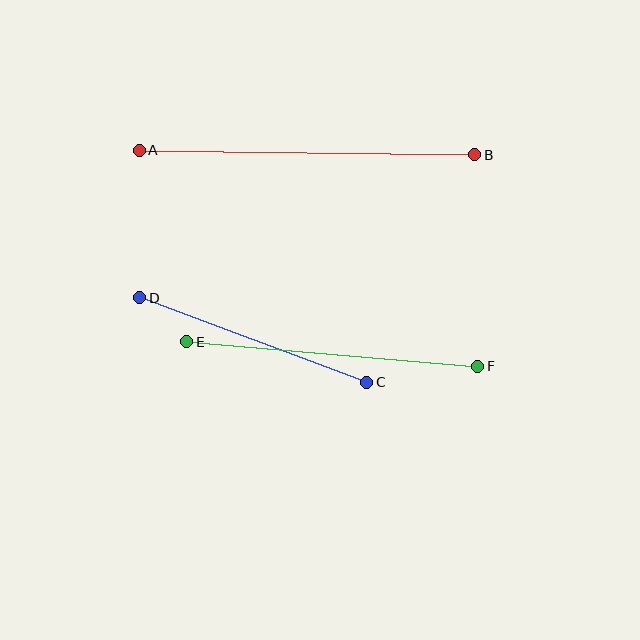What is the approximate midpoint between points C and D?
The midpoint is at approximately (253, 340) pixels.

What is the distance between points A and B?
The distance is approximately 336 pixels.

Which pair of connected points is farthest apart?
Points A and B are farthest apart.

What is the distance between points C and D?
The distance is approximately 242 pixels.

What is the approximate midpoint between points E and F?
The midpoint is at approximately (332, 354) pixels.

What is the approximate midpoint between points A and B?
The midpoint is at approximately (307, 153) pixels.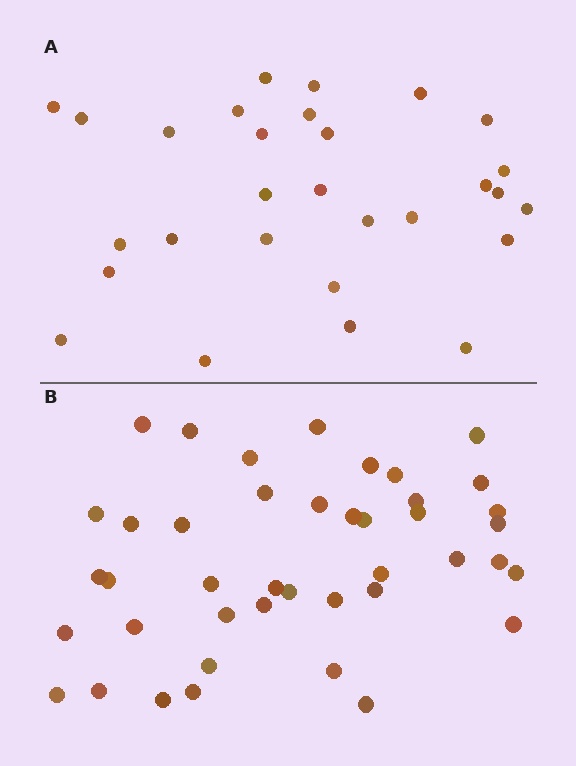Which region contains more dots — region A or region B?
Region B (the bottom region) has more dots.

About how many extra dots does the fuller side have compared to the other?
Region B has approximately 15 more dots than region A.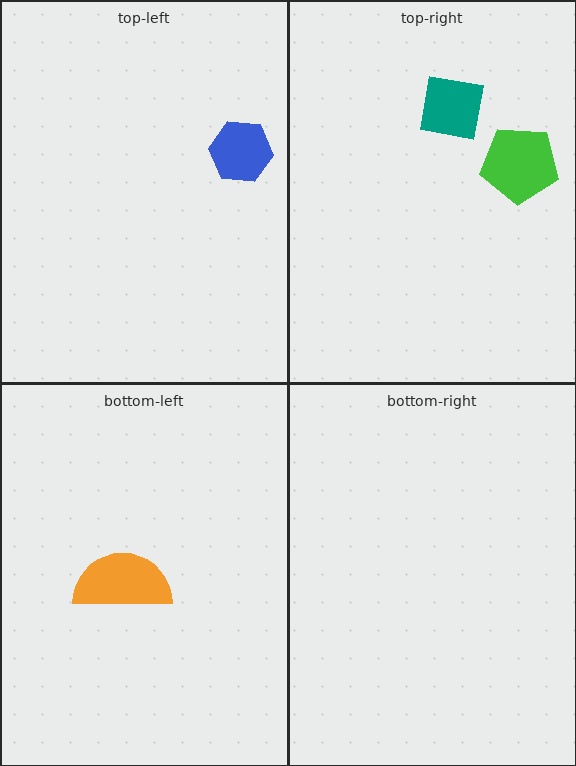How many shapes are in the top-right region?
2.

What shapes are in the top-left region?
The blue hexagon.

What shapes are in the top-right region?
The green pentagon, the teal square.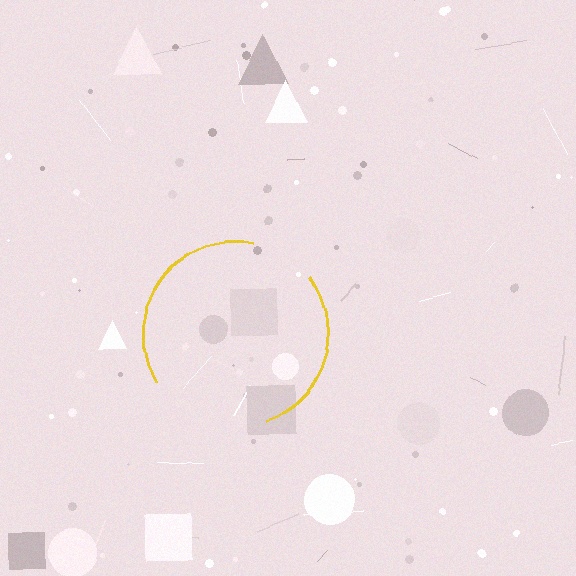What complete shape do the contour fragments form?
The contour fragments form a circle.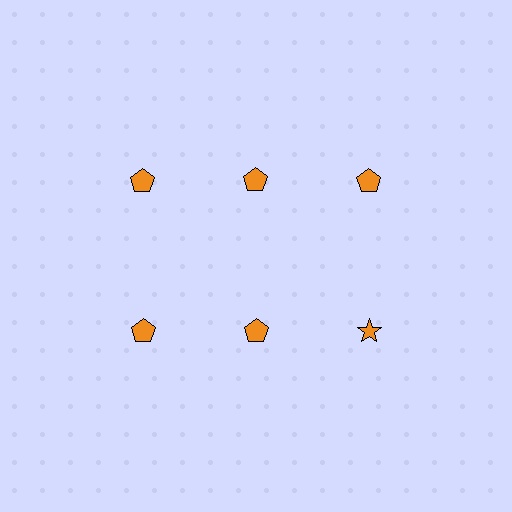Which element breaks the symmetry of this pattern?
The orange star in the second row, center column breaks the symmetry. All other shapes are orange pentagons.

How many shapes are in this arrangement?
There are 6 shapes arranged in a grid pattern.